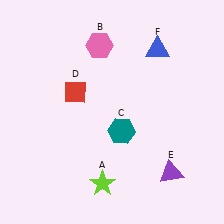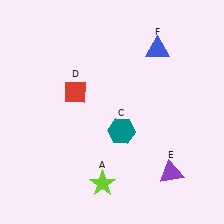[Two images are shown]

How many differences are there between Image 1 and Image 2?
There is 1 difference between the two images.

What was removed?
The pink hexagon (B) was removed in Image 2.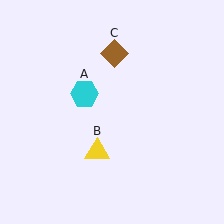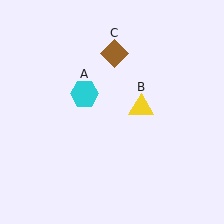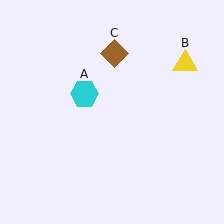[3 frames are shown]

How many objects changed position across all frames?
1 object changed position: yellow triangle (object B).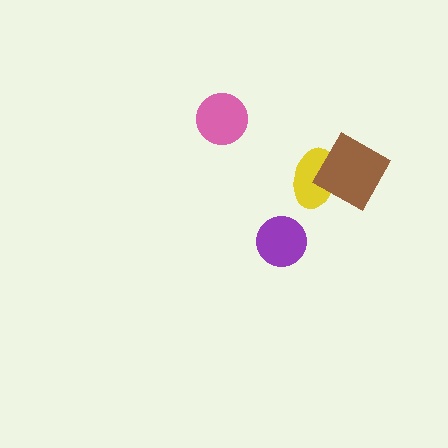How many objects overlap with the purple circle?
0 objects overlap with the purple circle.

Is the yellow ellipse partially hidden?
Yes, it is partially covered by another shape.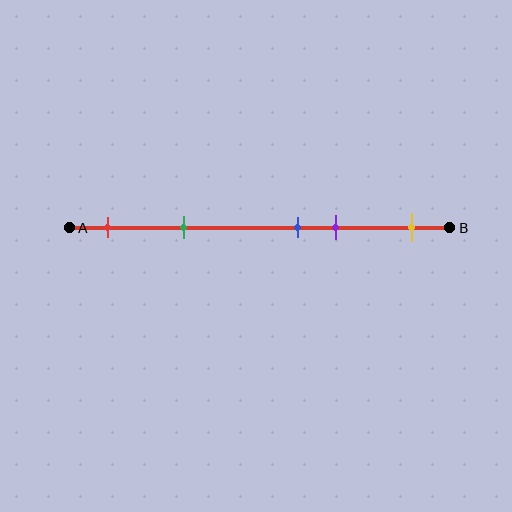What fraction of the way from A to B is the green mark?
The green mark is approximately 30% (0.3) of the way from A to B.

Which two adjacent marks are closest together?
The blue and purple marks are the closest adjacent pair.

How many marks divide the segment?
There are 5 marks dividing the segment.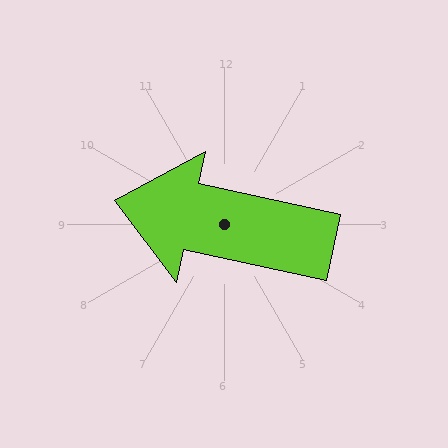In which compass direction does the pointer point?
West.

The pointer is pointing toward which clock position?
Roughly 9 o'clock.